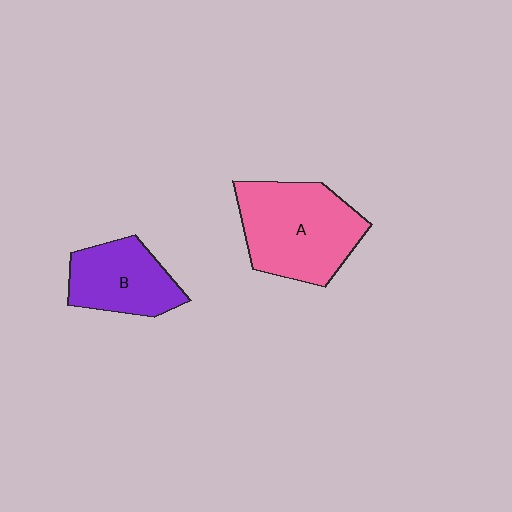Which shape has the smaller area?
Shape B (purple).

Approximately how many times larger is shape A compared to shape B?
Approximately 1.5 times.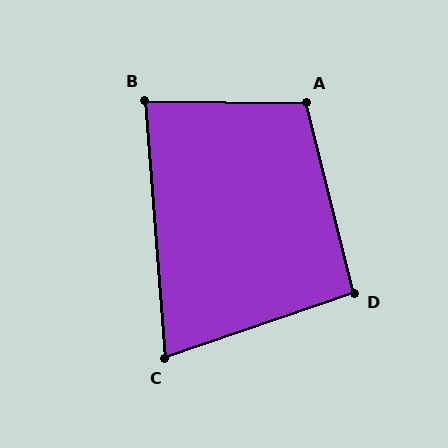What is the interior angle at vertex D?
Approximately 95 degrees (obtuse).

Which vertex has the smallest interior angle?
C, at approximately 75 degrees.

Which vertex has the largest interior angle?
A, at approximately 105 degrees.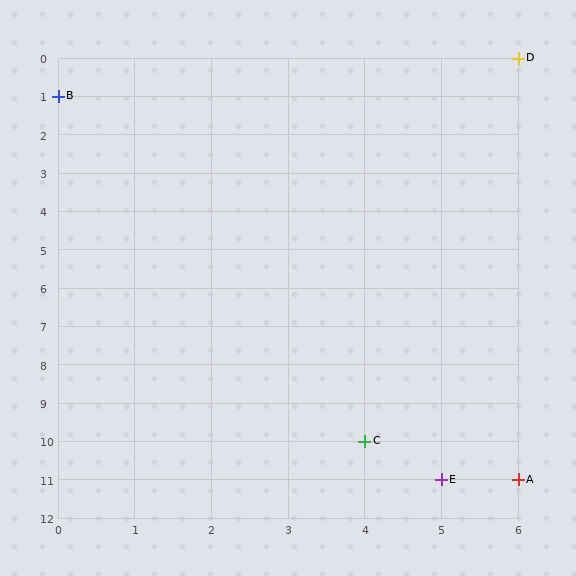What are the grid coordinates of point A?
Point A is at grid coordinates (6, 11).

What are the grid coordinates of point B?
Point B is at grid coordinates (0, 1).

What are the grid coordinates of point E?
Point E is at grid coordinates (5, 11).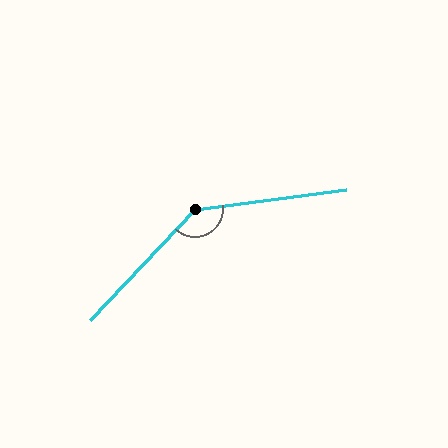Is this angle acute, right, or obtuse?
It is obtuse.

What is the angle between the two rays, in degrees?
Approximately 141 degrees.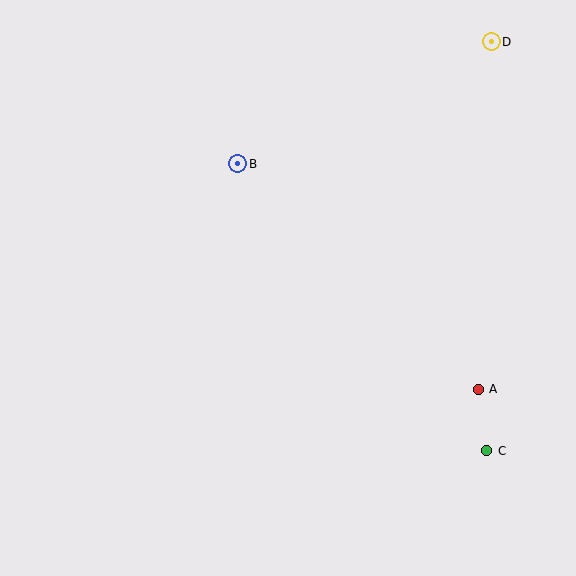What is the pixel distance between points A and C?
The distance between A and C is 62 pixels.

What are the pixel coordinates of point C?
Point C is at (487, 451).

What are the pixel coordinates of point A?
Point A is at (478, 389).